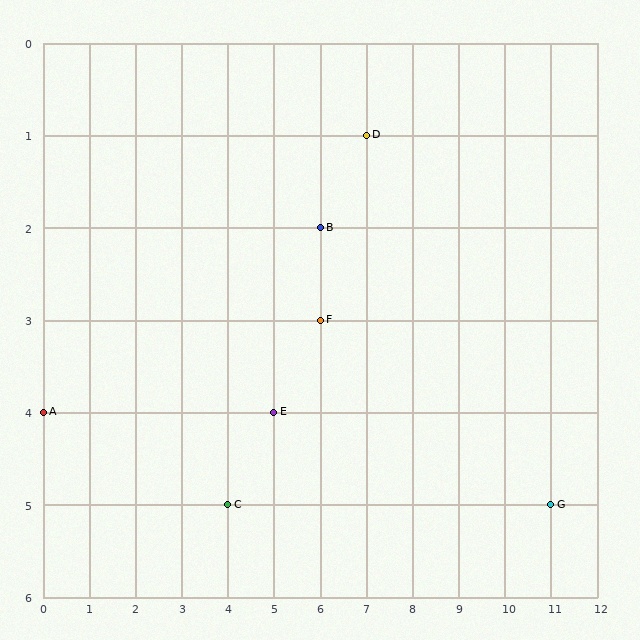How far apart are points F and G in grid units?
Points F and G are 5 columns and 2 rows apart (about 5.4 grid units diagonally).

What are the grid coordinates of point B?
Point B is at grid coordinates (6, 2).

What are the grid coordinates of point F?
Point F is at grid coordinates (6, 3).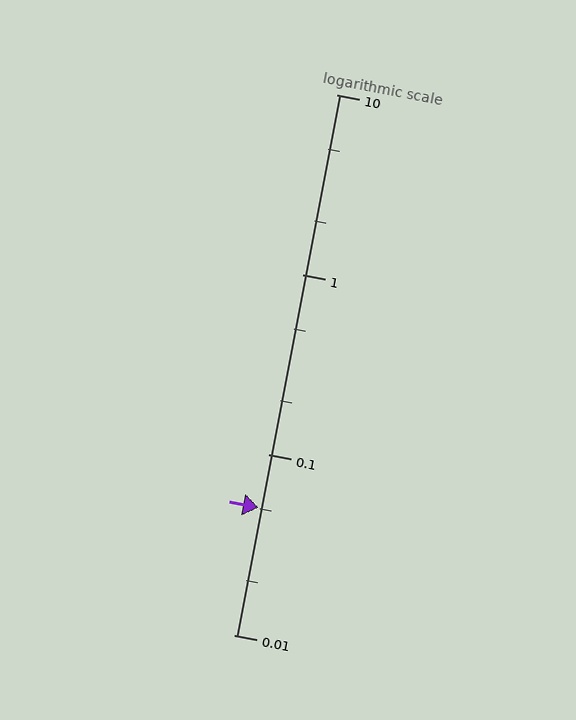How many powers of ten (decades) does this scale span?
The scale spans 3 decades, from 0.01 to 10.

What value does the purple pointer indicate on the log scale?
The pointer indicates approximately 0.051.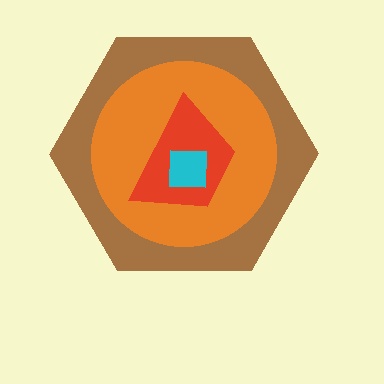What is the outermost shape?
The brown hexagon.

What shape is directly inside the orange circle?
The red trapezoid.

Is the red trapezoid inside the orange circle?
Yes.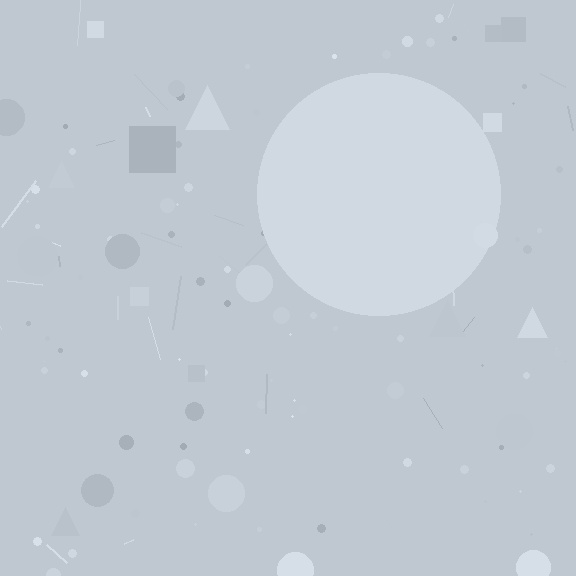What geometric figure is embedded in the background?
A circle is embedded in the background.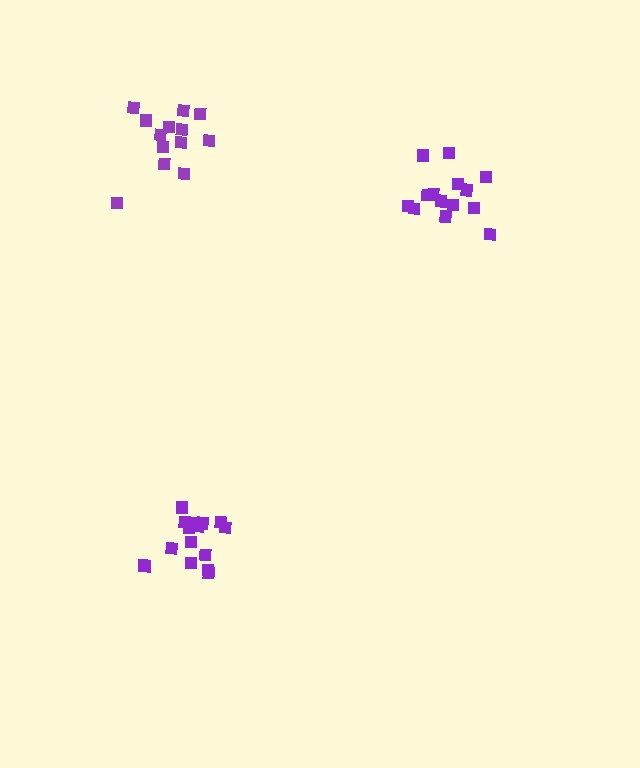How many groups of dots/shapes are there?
There are 3 groups.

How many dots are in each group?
Group 1: 14 dots, Group 2: 15 dots, Group 3: 13 dots (42 total).